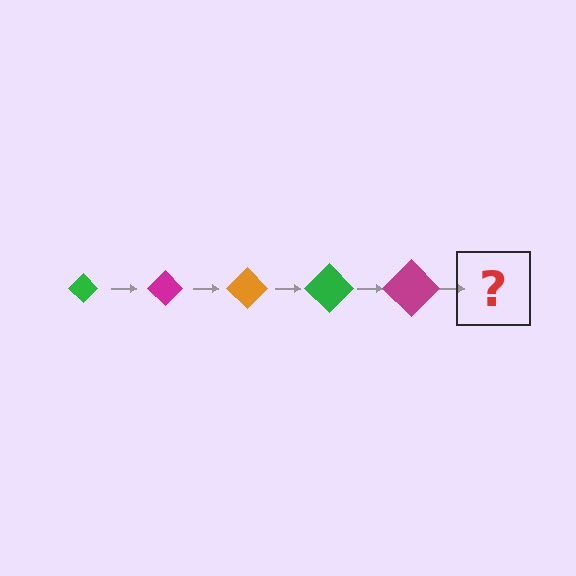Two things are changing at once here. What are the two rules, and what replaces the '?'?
The two rules are that the diamond grows larger each step and the color cycles through green, magenta, and orange. The '?' should be an orange diamond, larger than the previous one.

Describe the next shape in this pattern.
It should be an orange diamond, larger than the previous one.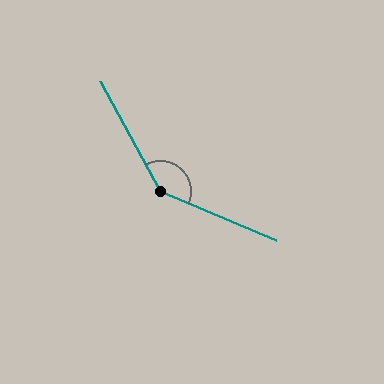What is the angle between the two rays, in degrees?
Approximately 142 degrees.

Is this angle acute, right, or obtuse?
It is obtuse.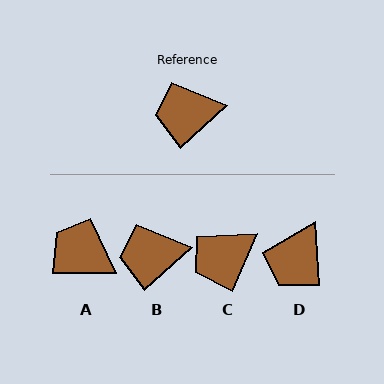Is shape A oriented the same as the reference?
No, it is off by about 42 degrees.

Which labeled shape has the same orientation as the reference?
B.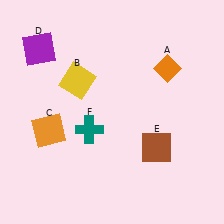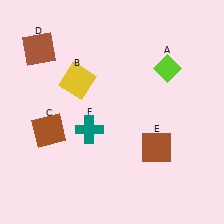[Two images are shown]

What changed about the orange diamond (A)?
In Image 1, A is orange. In Image 2, it changed to lime.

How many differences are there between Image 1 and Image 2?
There are 3 differences between the two images.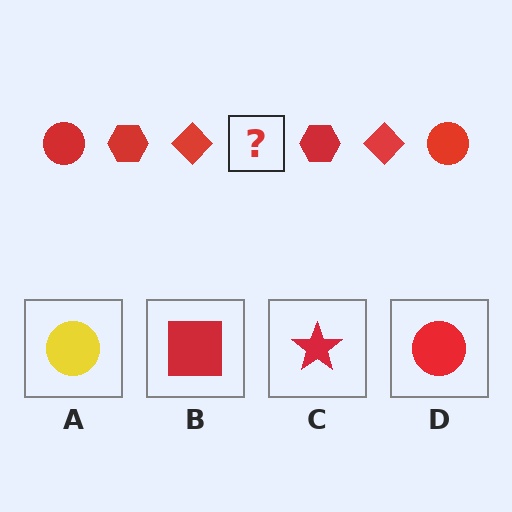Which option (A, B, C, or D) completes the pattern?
D.